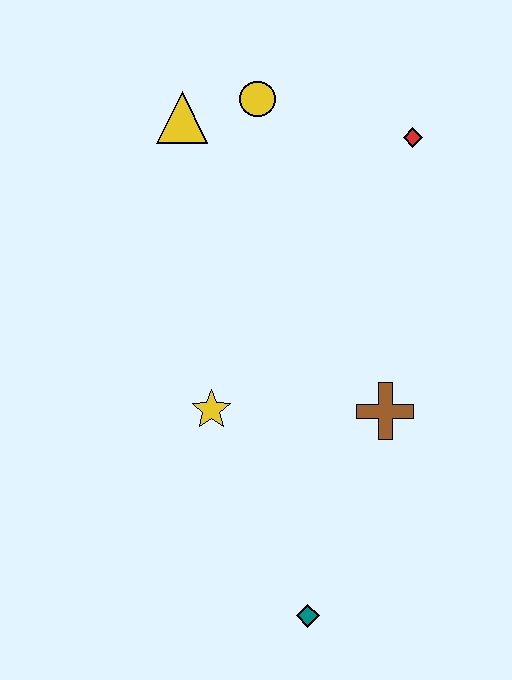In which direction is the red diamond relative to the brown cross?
The red diamond is above the brown cross.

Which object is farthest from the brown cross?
The yellow triangle is farthest from the brown cross.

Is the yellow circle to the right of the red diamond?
No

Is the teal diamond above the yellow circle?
No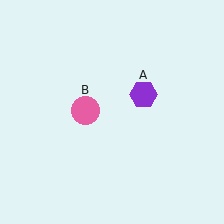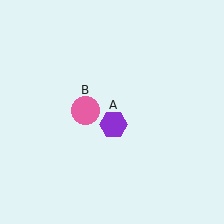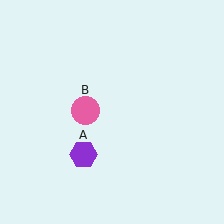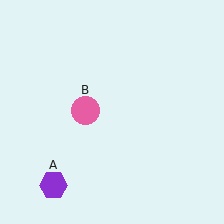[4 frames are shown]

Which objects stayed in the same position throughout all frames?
Pink circle (object B) remained stationary.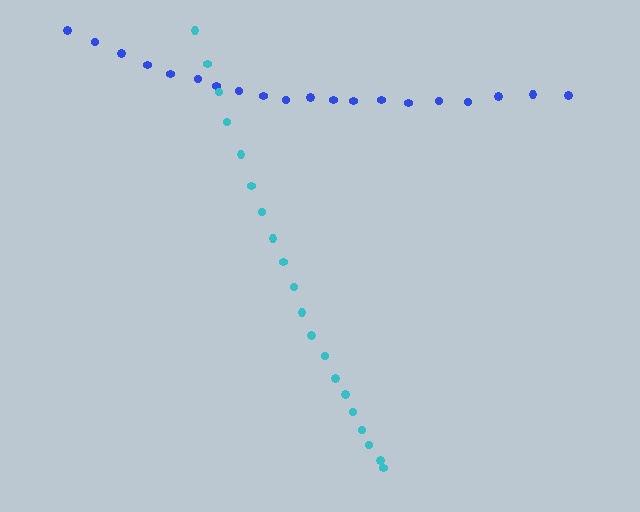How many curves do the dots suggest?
There are 2 distinct paths.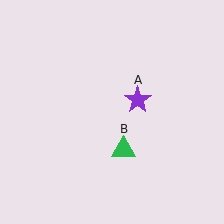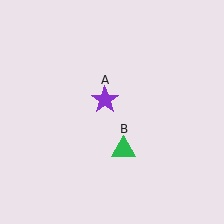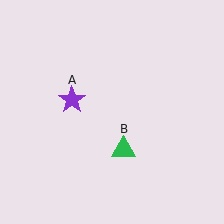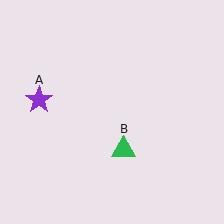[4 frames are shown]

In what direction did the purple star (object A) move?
The purple star (object A) moved left.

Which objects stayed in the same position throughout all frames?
Green triangle (object B) remained stationary.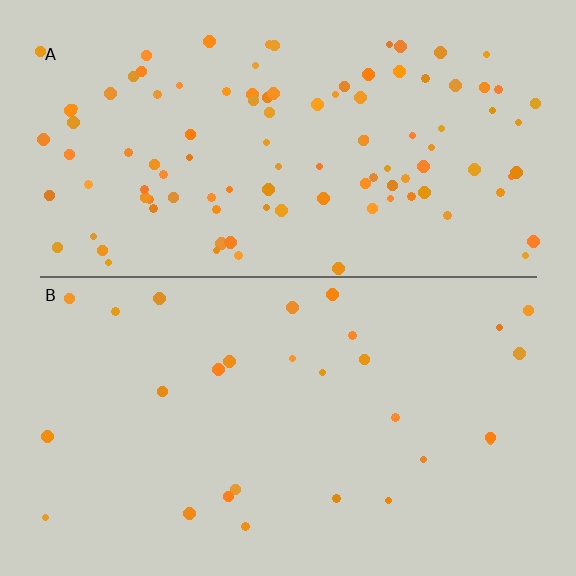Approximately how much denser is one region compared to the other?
Approximately 3.8× — region A over region B.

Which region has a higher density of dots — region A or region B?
A (the top).